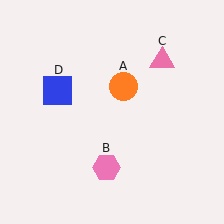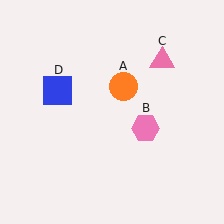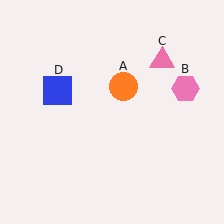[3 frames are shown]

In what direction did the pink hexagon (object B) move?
The pink hexagon (object B) moved up and to the right.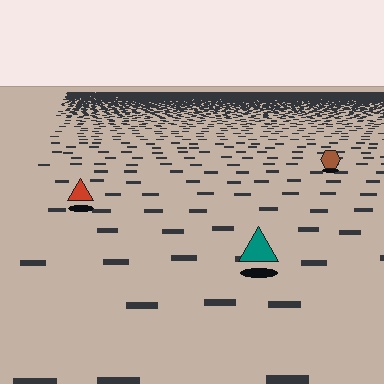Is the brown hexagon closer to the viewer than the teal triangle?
No. The teal triangle is closer — you can tell from the texture gradient: the ground texture is coarser near it.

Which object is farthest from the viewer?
The brown hexagon is farthest from the viewer. It appears smaller and the ground texture around it is denser.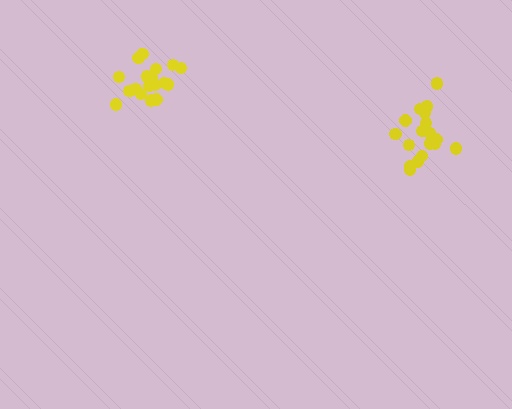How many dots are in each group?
Group 1: 18 dots, Group 2: 18 dots (36 total).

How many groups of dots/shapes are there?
There are 2 groups.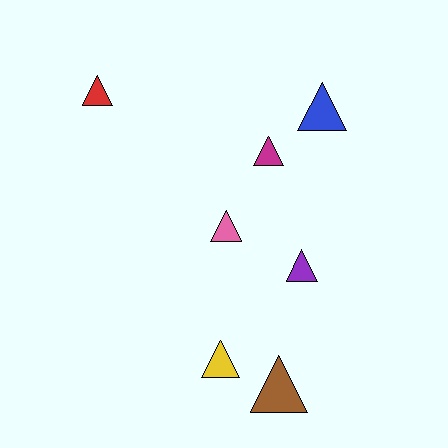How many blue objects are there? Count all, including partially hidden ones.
There is 1 blue object.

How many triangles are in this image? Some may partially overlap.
There are 7 triangles.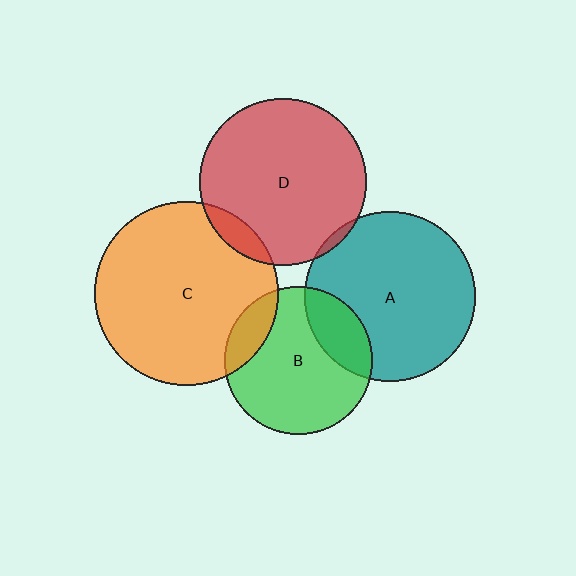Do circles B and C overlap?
Yes.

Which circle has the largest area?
Circle C (orange).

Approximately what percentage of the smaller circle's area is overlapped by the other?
Approximately 15%.